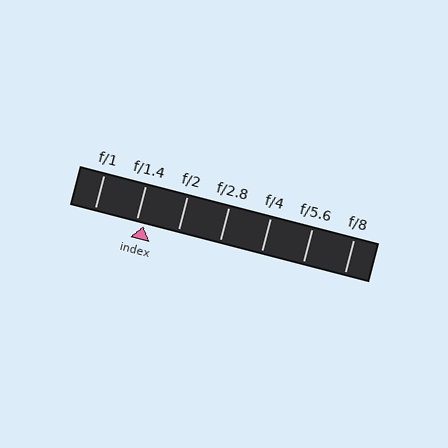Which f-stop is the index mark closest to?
The index mark is closest to f/1.4.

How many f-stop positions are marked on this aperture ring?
There are 7 f-stop positions marked.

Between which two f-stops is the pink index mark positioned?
The index mark is between f/1.4 and f/2.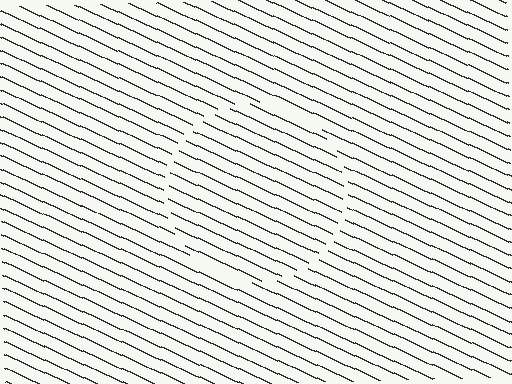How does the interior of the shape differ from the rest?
The interior of the shape contains the same grating, shifted by half a period — the contour is defined by the phase discontinuity where line-ends from the inner and outer gratings abut.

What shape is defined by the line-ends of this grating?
An illusory circle. The interior of the shape contains the same grating, shifted by half a period — the contour is defined by the phase discontinuity where line-ends from the inner and outer gratings abut.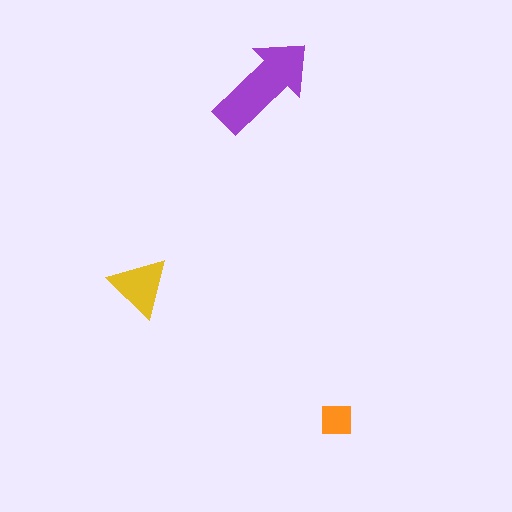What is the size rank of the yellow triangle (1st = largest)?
2nd.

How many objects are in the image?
There are 3 objects in the image.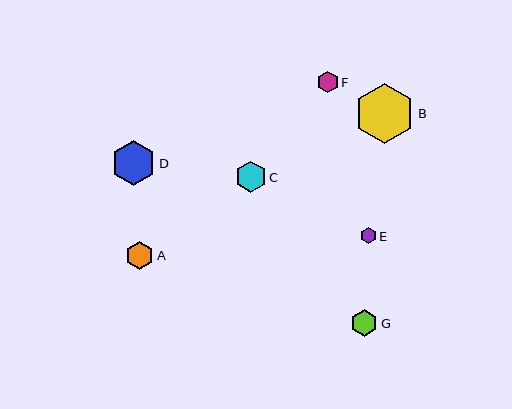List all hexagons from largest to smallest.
From largest to smallest: B, D, C, A, G, F, E.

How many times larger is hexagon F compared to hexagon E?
Hexagon F is approximately 1.3 times the size of hexagon E.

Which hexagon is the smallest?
Hexagon E is the smallest with a size of approximately 16 pixels.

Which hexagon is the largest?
Hexagon B is the largest with a size of approximately 60 pixels.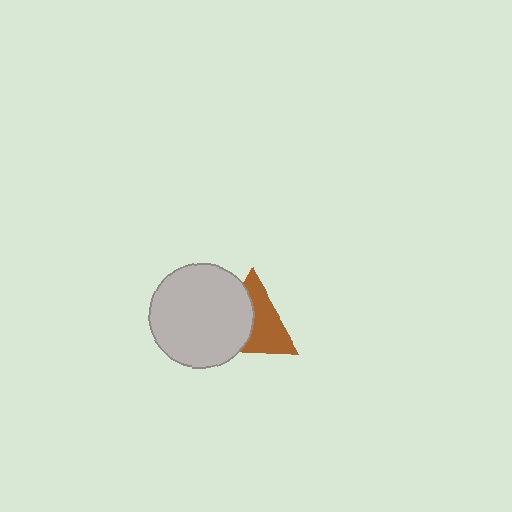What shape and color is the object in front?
The object in front is a light gray circle.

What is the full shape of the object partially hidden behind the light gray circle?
The partially hidden object is a brown triangle.